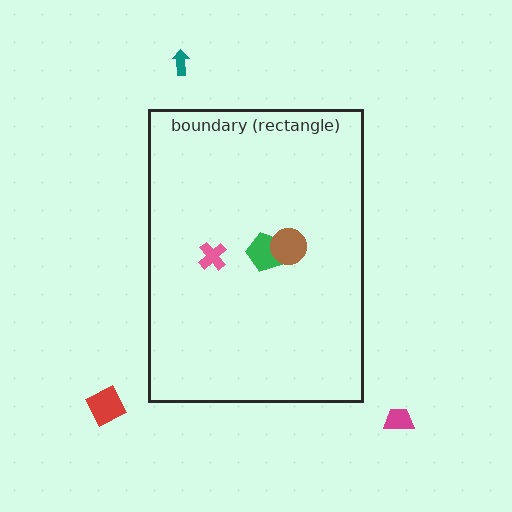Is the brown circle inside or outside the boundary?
Inside.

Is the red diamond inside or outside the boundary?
Outside.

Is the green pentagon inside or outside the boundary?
Inside.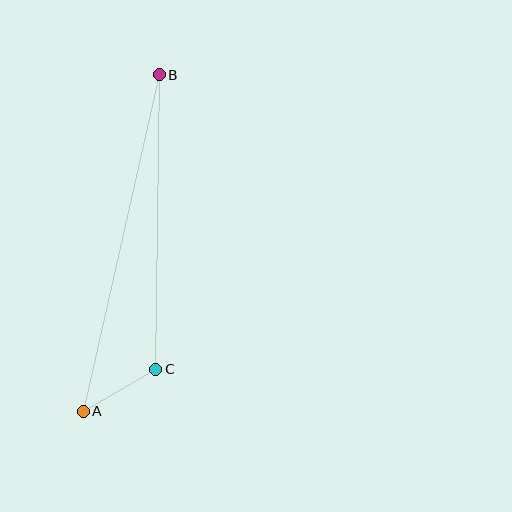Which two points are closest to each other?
Points A and C are closest to each other.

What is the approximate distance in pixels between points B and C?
The distance between B and C is approximately 294 pixels.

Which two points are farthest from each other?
Points A and B are farthest from each other.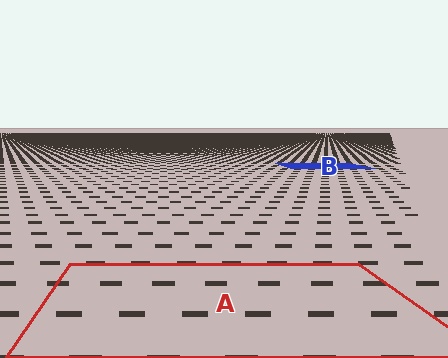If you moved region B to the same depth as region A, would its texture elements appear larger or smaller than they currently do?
They would appear larger. At a closer depth, the same texture elements are projected at a bigger on-screen size.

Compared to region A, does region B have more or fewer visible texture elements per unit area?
Region B has more texture elements per unit area — they are packed more densely because it is farther away.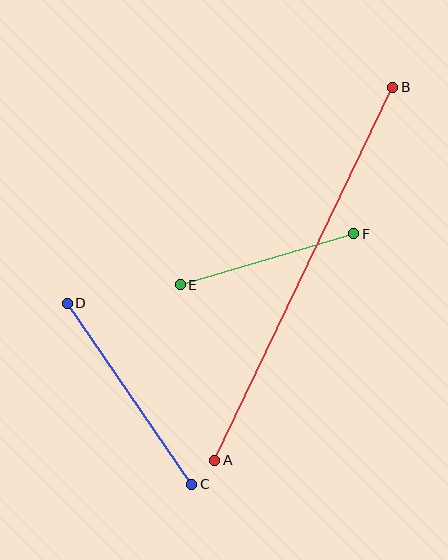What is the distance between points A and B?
The distance is approximately 413 pixels.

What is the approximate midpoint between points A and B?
The midpoint is at approximately (304, 274) pixels.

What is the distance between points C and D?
The distance is approximately 220 pixels.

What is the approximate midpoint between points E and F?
The midpoint is at approximately (267, 259) pixels.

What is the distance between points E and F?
The distance is approximately 181 pixels.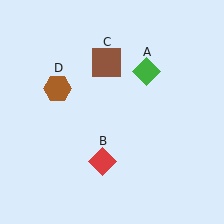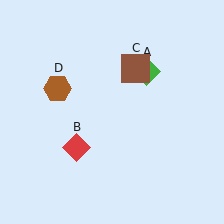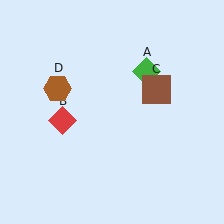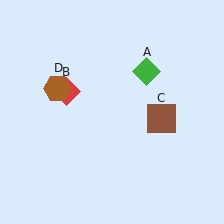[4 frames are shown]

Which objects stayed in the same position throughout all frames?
Green diamond (object A) and brown hexagon (object D) remained stationary.